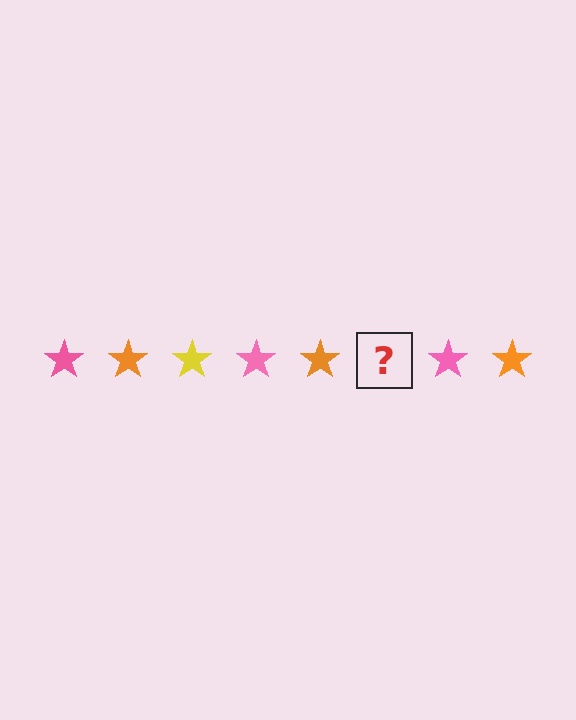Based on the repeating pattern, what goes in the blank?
The blank should be a yellow star.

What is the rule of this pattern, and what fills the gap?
The rule is that the pattern cycles through pink, orange, yellow stars. The gap should be filled with a yellow star.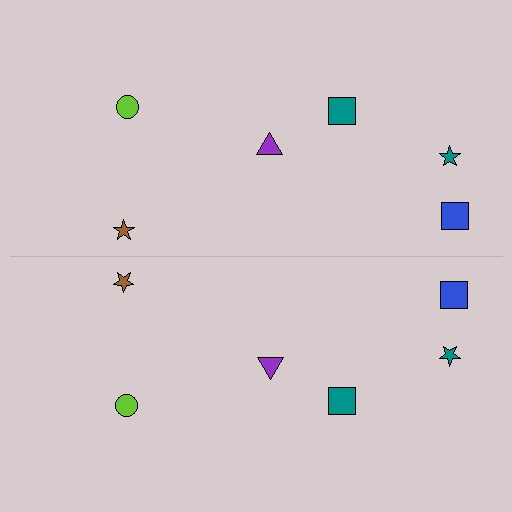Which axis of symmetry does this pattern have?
The pattern has a horizontal axis of symmetry running through the center of the image.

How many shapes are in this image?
There are 12 shapes in this image.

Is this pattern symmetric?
Yes, this pattern has bilateral (reflection) symmetry.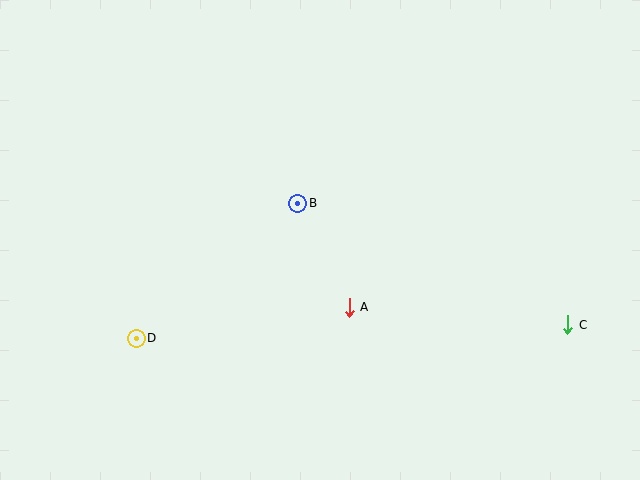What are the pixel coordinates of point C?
Point C is at (568, 325).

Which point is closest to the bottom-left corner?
Point D is closest to the bottom-left corner.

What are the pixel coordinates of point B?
Point B is at (298, 203).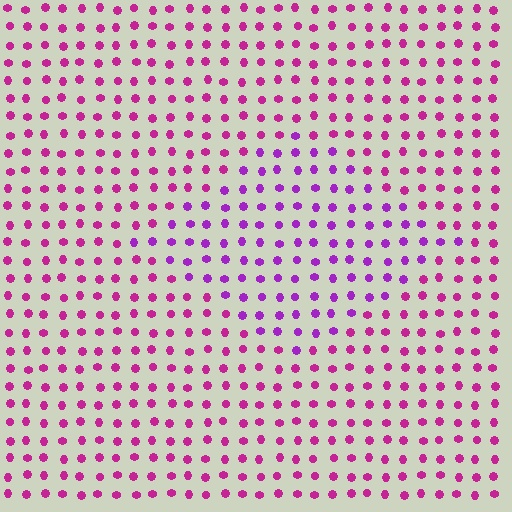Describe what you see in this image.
The image is filled with small magenta elements in a uniform arrangement. A diamond-shaped region is visible where the elements are tinted to a slightly different hue, forming a subtle color boundary.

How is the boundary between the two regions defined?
The boundary is defined purely by a slight shift in hue (about 30 degrees). Spacing, size, and orientation are identical on both sides.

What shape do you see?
I see a diamond.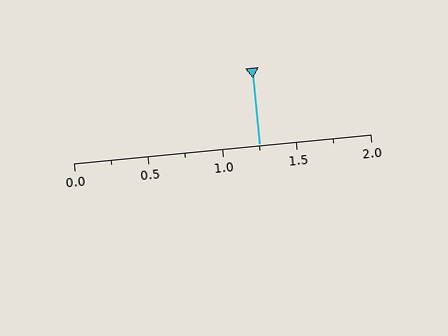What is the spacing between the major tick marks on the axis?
The major ticks are spaced 0.5 apart.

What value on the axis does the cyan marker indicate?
The marker indicates approximately 1.25.